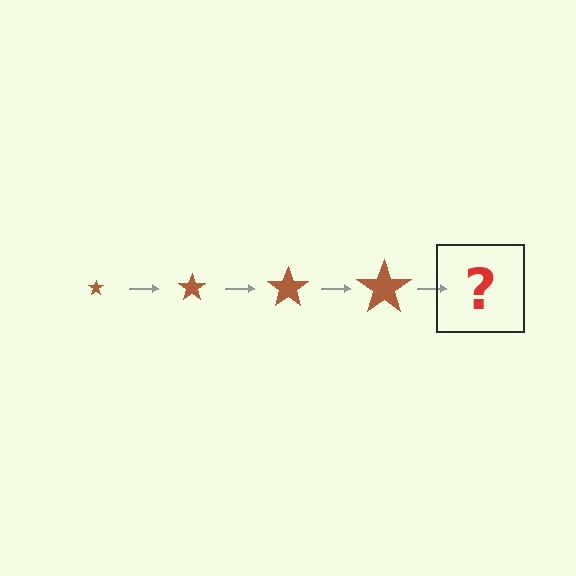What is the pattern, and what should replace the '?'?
The pattern is that the star gets progressively larger each step. The '?' should be a brown star, larger than the previous one.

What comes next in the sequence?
The next element should be a brown star, larger than the previous one.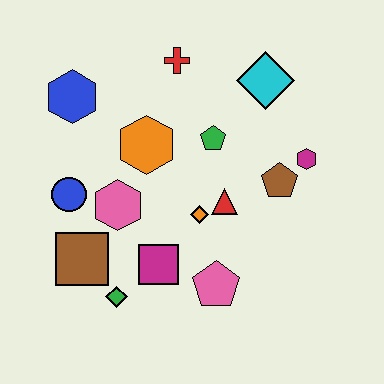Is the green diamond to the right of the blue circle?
Yes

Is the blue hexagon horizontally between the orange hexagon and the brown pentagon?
No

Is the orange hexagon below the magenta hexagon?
No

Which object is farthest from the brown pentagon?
The blue hexagon is farthest from the brown pentagon.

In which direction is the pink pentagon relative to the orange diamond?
The pink pentagon is below the orange diamond.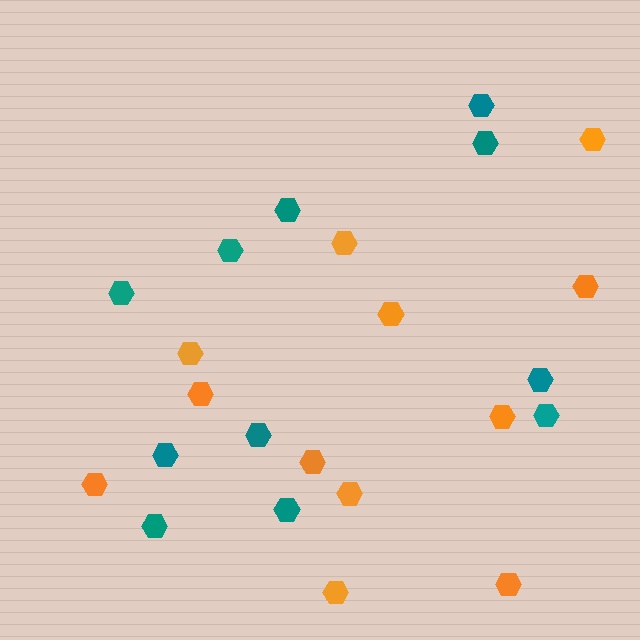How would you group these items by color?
There are 2 groups: one group of orange hexagons (12) and one group of teal hexagons (11).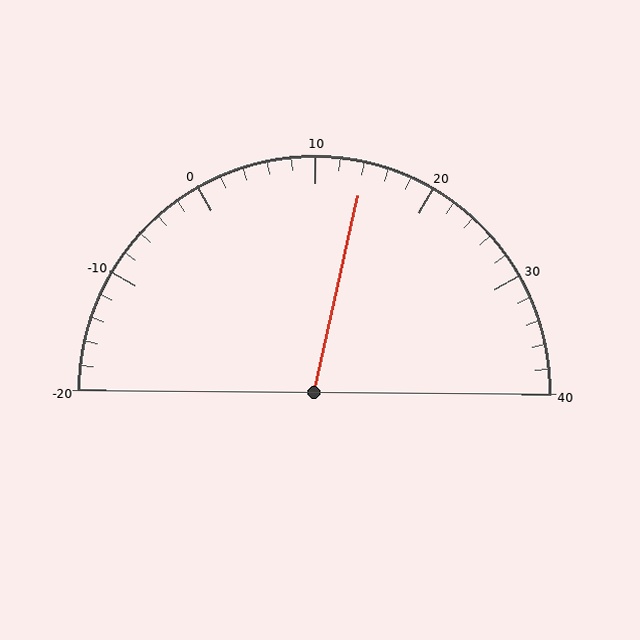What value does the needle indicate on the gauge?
The needle indicates approximately 14.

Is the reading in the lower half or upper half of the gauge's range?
The reading is in the upper half of the range (-20 to 40).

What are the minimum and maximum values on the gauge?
The gauge ranges from -20 to 40.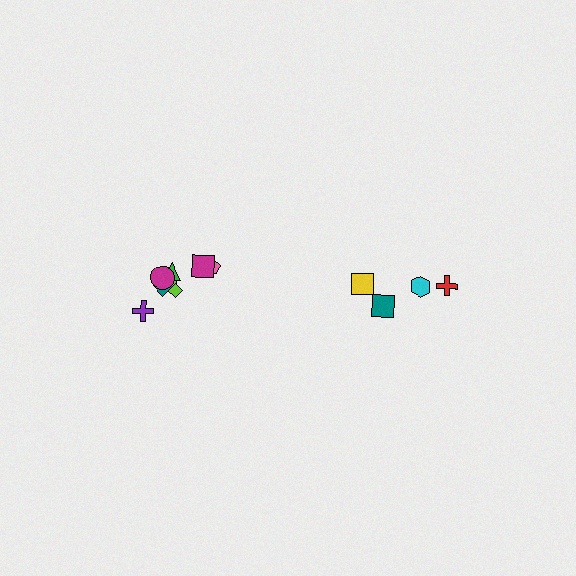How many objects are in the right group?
There are 4 objects.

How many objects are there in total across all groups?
There are 12 objects.